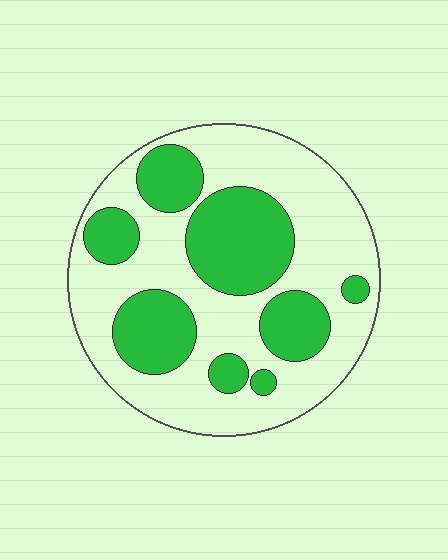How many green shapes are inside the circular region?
8.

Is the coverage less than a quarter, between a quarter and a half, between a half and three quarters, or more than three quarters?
Between a quarter and a half.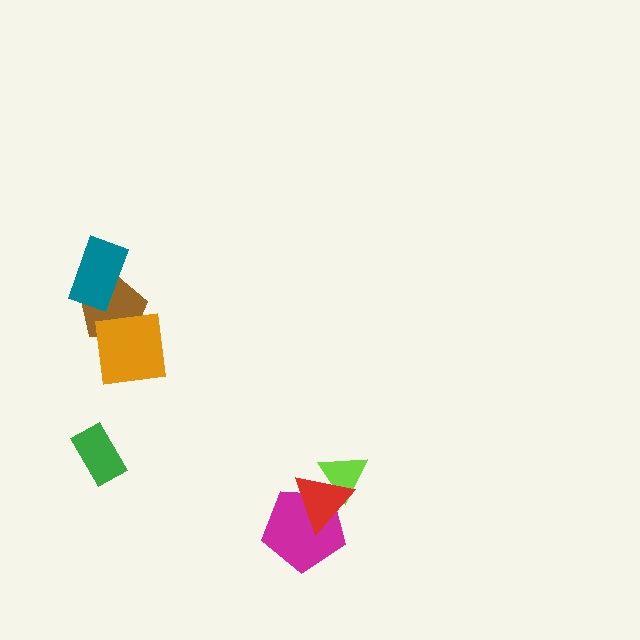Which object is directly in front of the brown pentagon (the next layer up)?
The orange square is directly in front of the brown pentagon.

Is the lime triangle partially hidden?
Yes, it is partially covered by another shape.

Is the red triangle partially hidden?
No, no other shape covers it.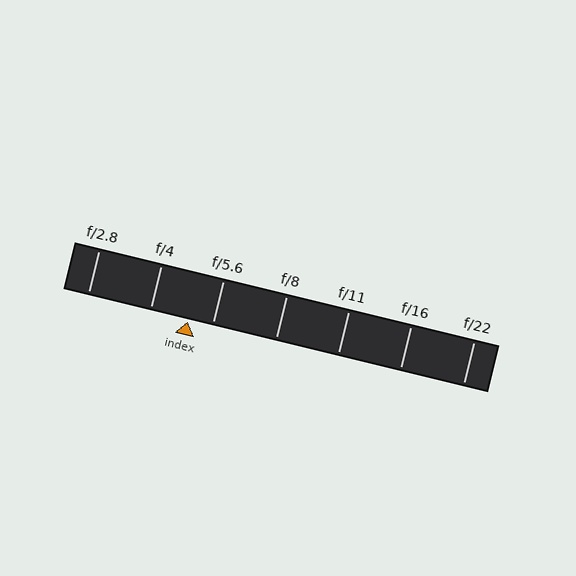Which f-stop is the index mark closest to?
The index mark is closest to f/5.6.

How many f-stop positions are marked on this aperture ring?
There are 7 f-stop positions marked.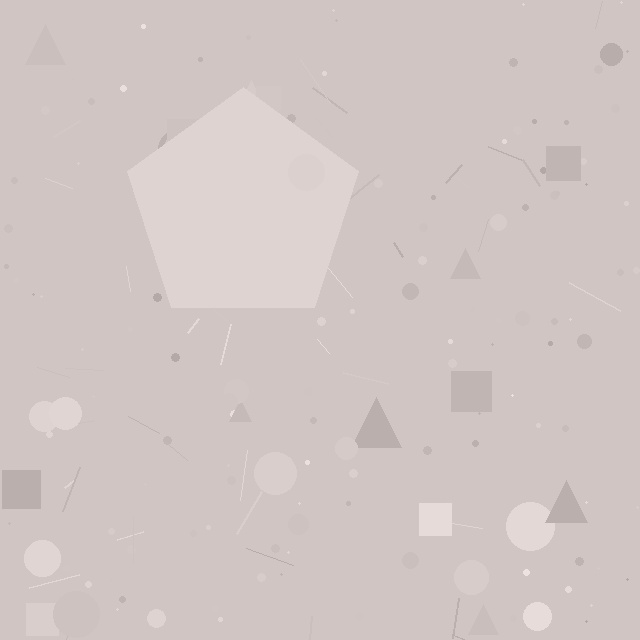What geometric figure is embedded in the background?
A pentagon is embedded in the background.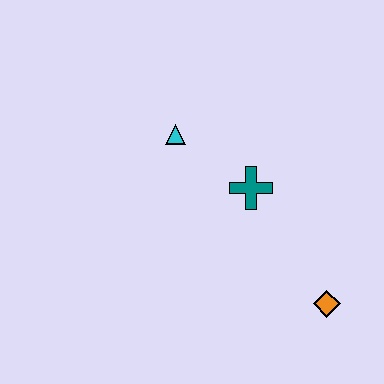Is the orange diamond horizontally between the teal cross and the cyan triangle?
No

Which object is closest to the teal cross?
The cyan triangle is closest to the teal cross.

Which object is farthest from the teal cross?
The orange diamond is farthest from the teal cross.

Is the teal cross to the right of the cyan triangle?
Yes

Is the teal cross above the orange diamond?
Yes